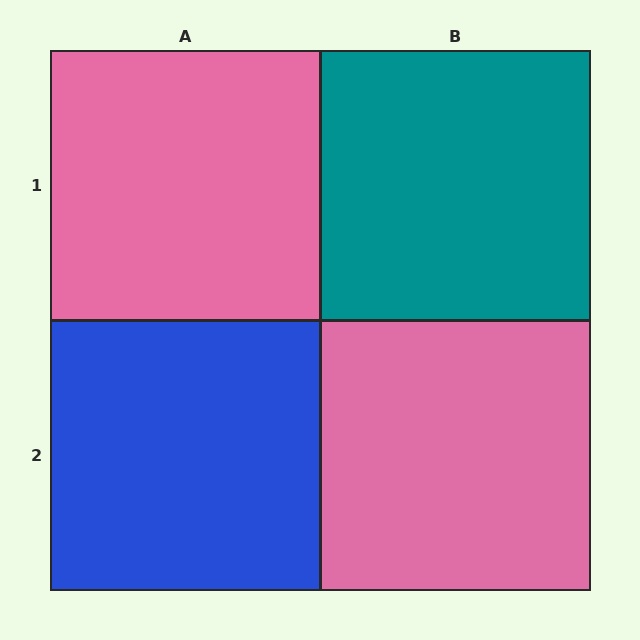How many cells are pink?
2 cells are pink.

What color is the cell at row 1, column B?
Teal.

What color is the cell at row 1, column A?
Pink.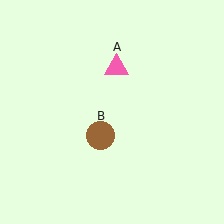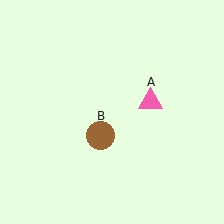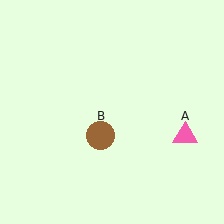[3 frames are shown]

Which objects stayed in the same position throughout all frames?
Brown circle (object B) remained stationary.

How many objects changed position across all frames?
1 object changed position: pink triangle (object A).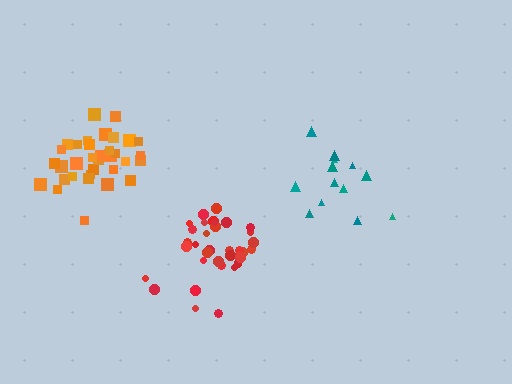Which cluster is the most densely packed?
Orange.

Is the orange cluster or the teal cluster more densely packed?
Orange.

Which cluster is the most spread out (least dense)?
Teal.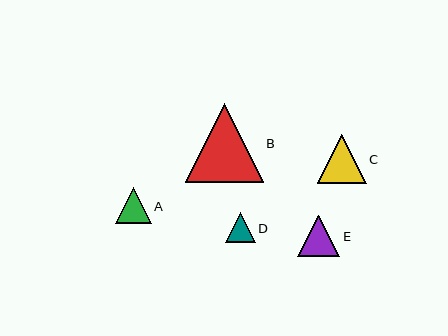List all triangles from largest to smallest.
From largest to smallest: B, C, E, A, D.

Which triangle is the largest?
Triangle B is the largest with a size of approximately 78 pixels.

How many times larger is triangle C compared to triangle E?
Triangle C is approximately 1.2 times the size of triangle E.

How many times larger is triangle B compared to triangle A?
Triangle B is approximately 2.2 times the size of triangle A.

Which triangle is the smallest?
Triangle D is the smallest with a size of approximately 30 pixels.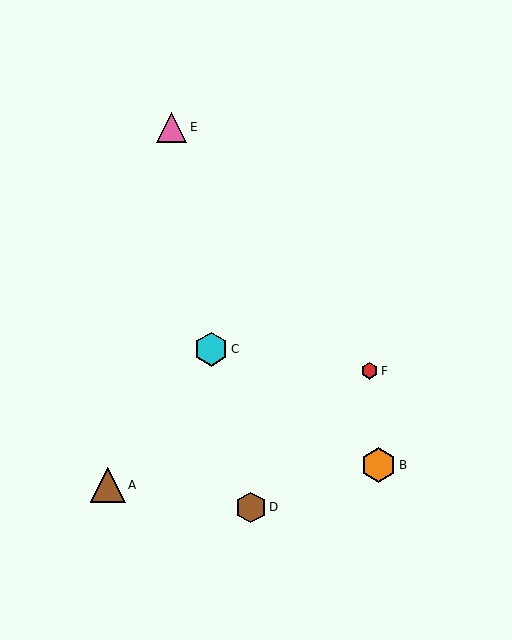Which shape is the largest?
The orange hexagon (labeled B) is the largest.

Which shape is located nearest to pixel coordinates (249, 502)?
The brown hexagon (labeled D) at (251, 507) is nearest to that location.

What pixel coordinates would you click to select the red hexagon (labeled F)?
Click at (369, 371) to select the red hexagon F.